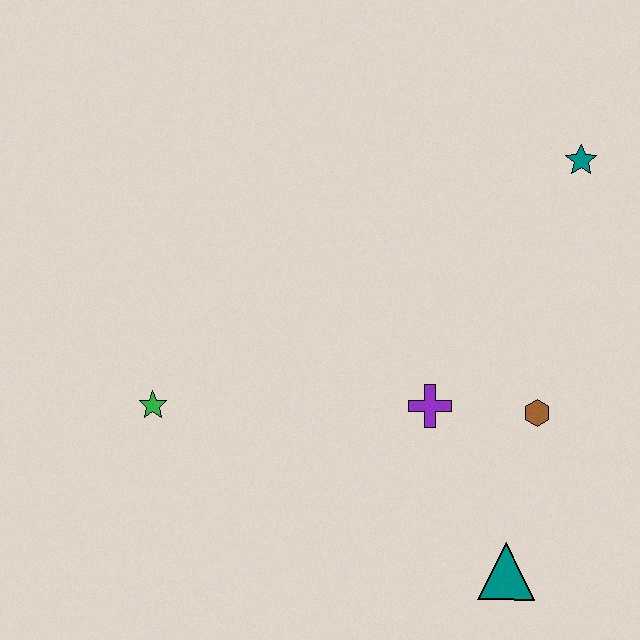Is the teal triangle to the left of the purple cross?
No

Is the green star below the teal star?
Yes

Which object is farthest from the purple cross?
The teal star is farthest from the purple cross.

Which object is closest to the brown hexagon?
The purple cross is closest to the brown hexagon.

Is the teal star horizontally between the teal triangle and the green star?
No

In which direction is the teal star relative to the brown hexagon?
The teal star is above the brown hexagon.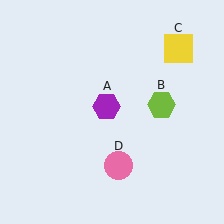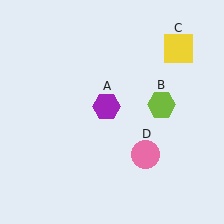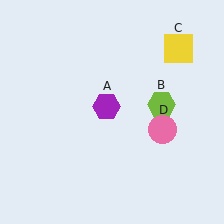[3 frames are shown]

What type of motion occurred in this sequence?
The pink circle (object D) rotated counterclockwise around the center of the scene.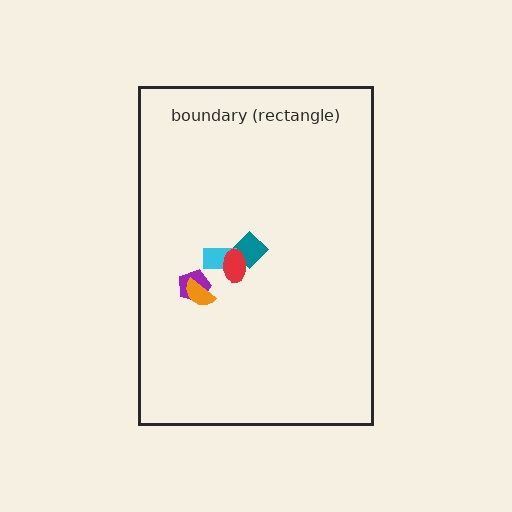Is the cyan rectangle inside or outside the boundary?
Inside.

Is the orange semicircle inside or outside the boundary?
Inside.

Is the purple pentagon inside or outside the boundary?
Inside.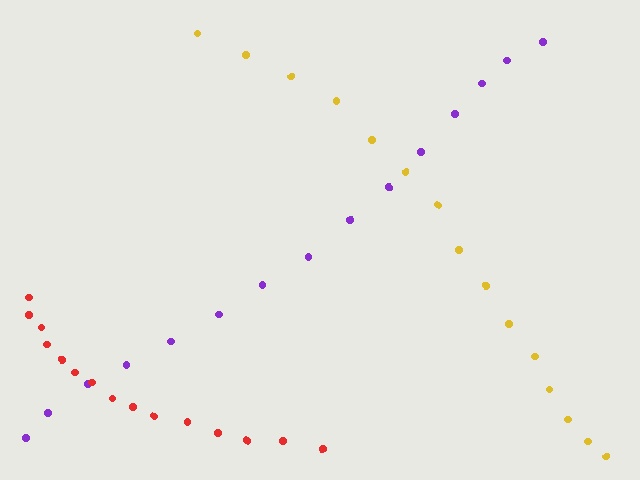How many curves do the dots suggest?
There are 3 distinct paths.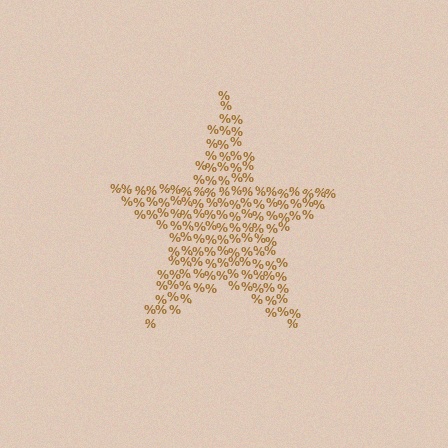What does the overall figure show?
The overall figure shows a star.